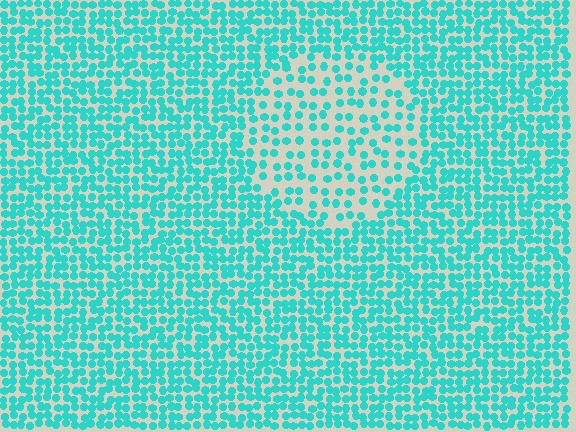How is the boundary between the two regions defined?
The boundary is defined by a change in element density (approximately 2.0x ratio). All elements are the same color, size, and shape.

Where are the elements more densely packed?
The elements are more densely packed outside the circle boundary.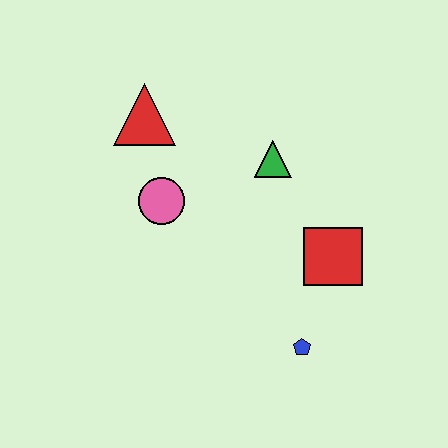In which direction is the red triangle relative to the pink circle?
The red triangle is above the pink circle.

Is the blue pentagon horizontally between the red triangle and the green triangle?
No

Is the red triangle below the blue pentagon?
No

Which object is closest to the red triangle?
The pink circle is closest to the red triangle.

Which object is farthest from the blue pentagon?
The red triangle is farthest from the blue pentagon.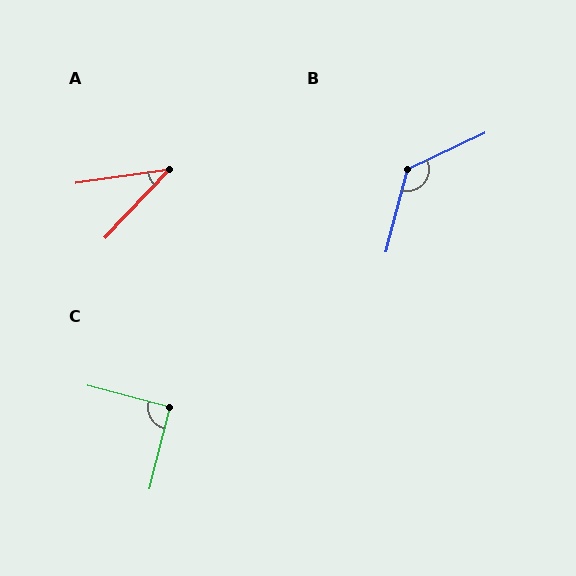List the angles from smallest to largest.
A (39°), C (91°), B (130°).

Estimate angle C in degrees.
Approximately 91 degrees.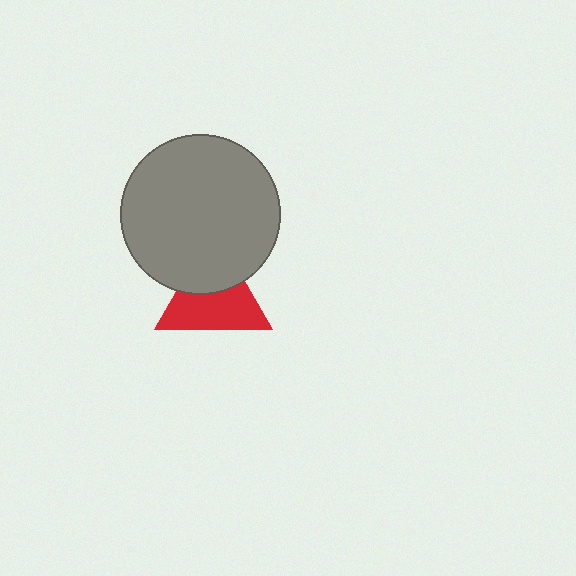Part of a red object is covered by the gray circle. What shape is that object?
It is a triangle.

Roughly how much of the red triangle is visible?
About half of it is visible (roughly 60%).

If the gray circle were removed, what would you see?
You would see the complete red triangle.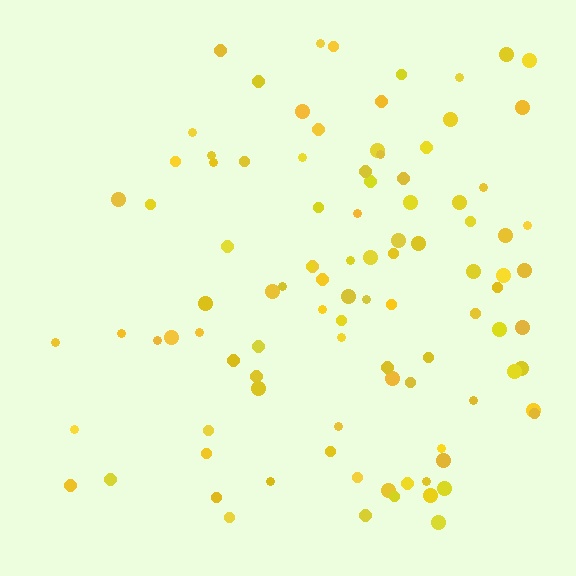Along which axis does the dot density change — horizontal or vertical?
Horizontal.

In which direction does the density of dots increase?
From left to right, with the right side densest.